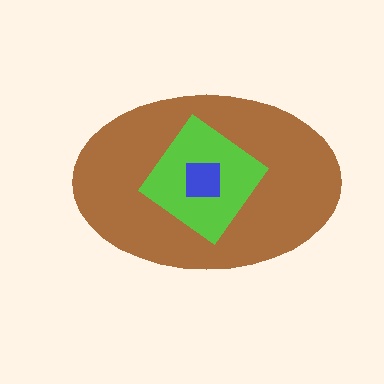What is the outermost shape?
The brown ellipse.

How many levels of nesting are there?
3.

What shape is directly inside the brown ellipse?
The lime diamond.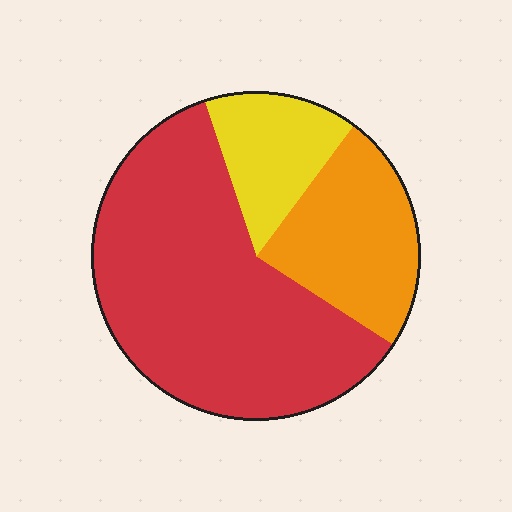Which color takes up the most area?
Red, at roughly 60%.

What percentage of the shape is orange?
Orange covers around 25% of the shape.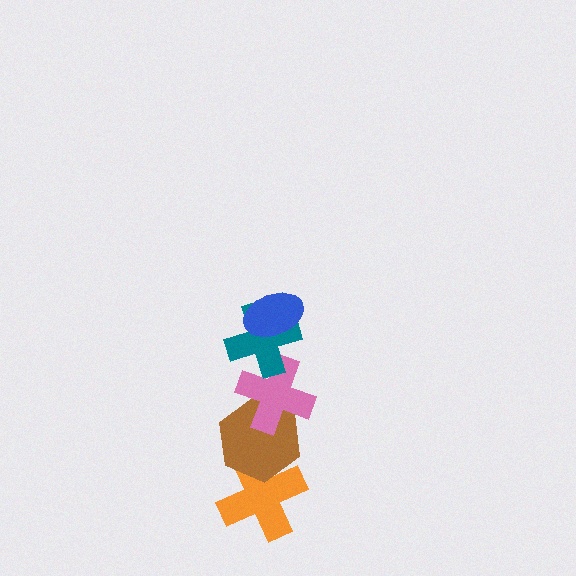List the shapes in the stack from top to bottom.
From top to bottom: the blue ellipse, the teal cross, the pink cross, the brown hexagon, the orange cross.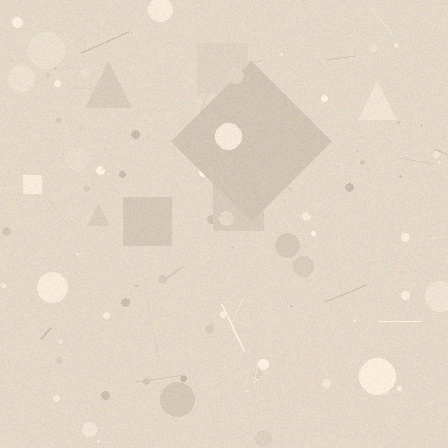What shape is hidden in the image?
A diamond is hidden in the image.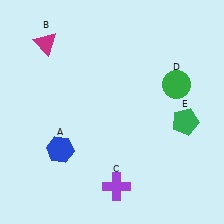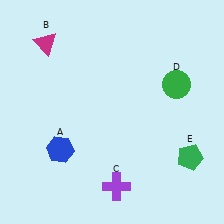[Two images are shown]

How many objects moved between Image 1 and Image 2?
1 object moved between the two images.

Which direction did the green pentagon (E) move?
The green pentagon (E) moved down.